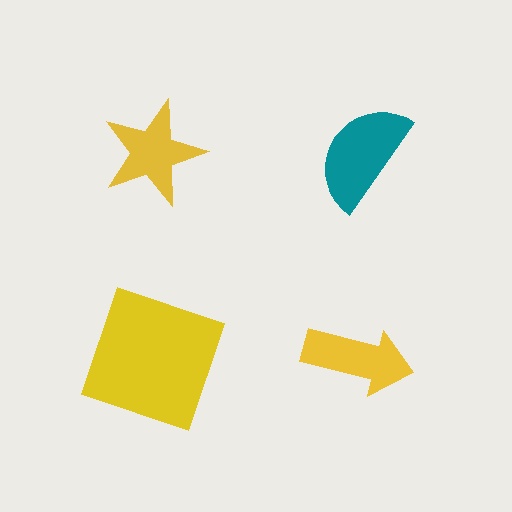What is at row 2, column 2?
A yellow arrow.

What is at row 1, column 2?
A teal semicircle.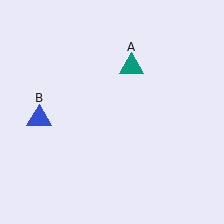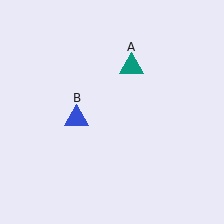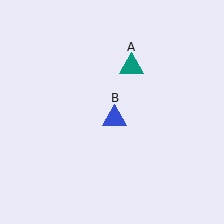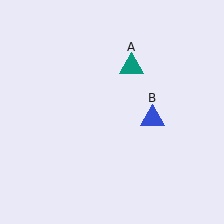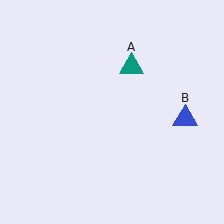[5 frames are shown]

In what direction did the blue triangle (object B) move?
The blue triangle (object B) moved right.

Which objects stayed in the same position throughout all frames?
Teal triangle (object A) remained stationary.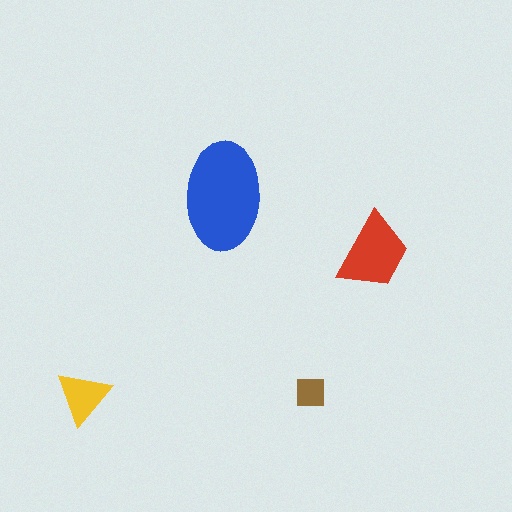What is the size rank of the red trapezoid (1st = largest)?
2nd.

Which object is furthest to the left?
The yellow triangle is leftmost.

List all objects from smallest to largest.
The brown square, the yellow triangle, the red trapezoid, the blue ellipse.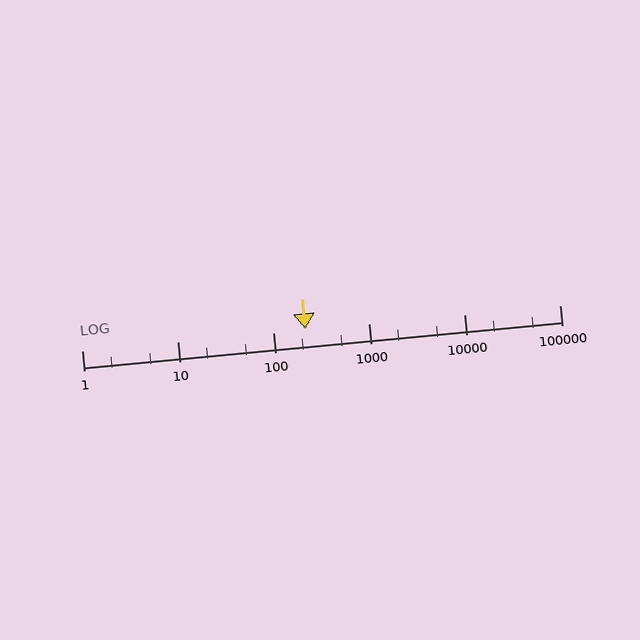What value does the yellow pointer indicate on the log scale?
The pointer indicates approximately 220.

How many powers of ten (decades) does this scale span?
The scale spans 5 decades, from 1 to 100000.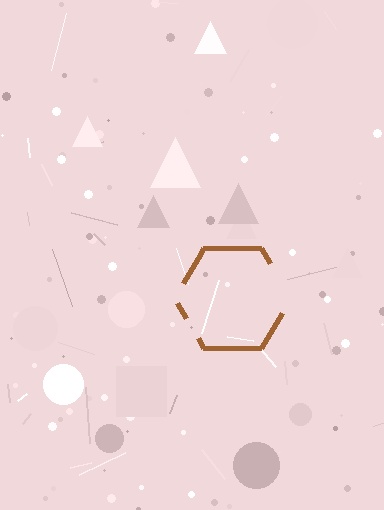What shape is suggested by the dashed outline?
The dashed outline suggests a hexagon.